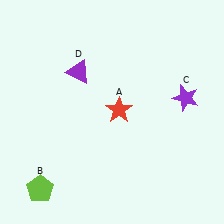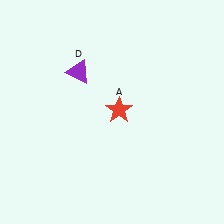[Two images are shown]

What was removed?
The lime pentagon (B), the purple star (C) were removed in Image 2.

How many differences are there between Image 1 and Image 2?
There are 2 differences between the two images.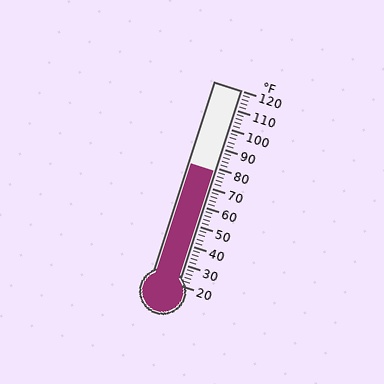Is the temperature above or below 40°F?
The temperature is above 40°F.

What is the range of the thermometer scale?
The thermometer scale ranges from 20°F to 120°F.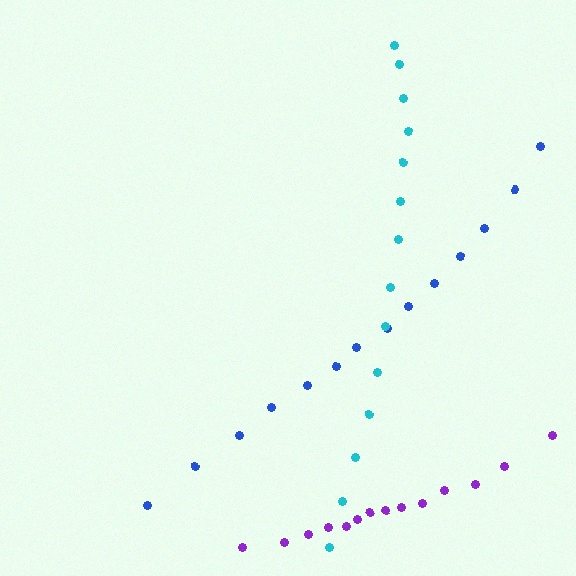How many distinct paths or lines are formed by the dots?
There are 3 distinct paths.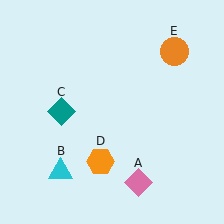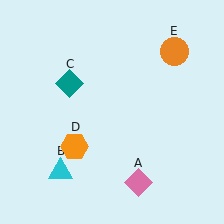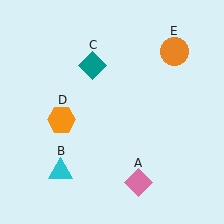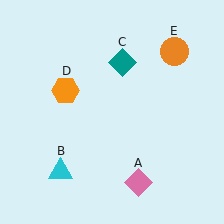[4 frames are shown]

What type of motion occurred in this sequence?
The teal diamond (object C), orange hexagon (object D) rotated clockwise around the center of the scene.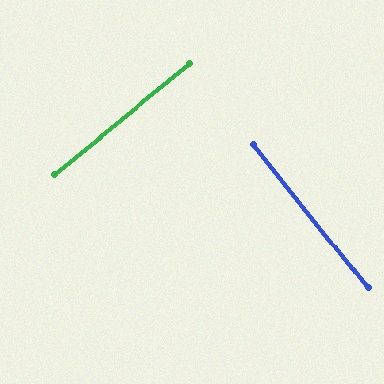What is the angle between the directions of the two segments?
Approximately 89 degrees.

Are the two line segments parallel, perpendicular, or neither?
Perpendicular — they meet at approximately 89°.